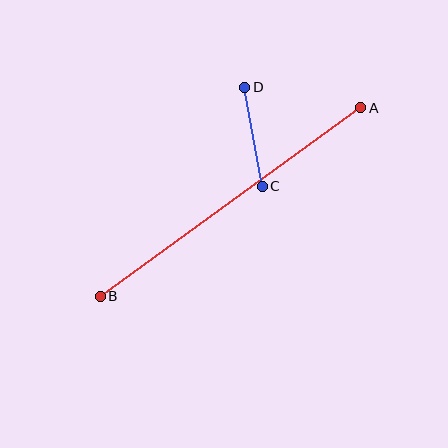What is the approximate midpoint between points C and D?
The midpoint is at approximately (253, 137) pixels.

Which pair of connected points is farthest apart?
Points A and B are farthest apart.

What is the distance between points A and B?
The distance is approximately 322 pixels.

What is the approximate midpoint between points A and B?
The midpoint is at approximately (230, 202) pixels.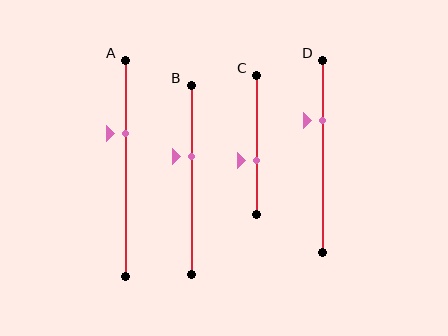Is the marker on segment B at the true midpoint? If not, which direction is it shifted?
No, the marker on segment B is shifted upward by about 13% of the segment length.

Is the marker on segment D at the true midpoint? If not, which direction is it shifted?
No, the marker on segment D is shifted upward by about 18% of the segment length.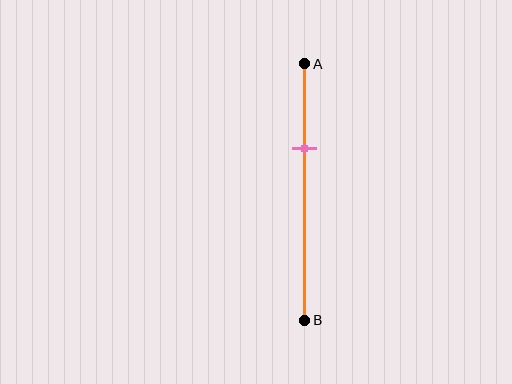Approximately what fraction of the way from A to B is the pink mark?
The pink mark is approximately 35% of the way from A to B.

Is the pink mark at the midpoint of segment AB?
No, the mark is at about 35% from A, not at the 50% midpoint.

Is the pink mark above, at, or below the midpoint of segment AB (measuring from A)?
The pink mark is above the midpoint of segment AB.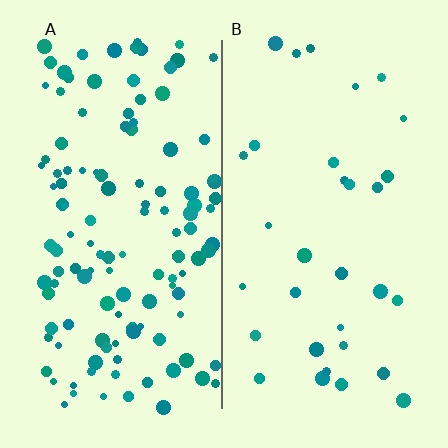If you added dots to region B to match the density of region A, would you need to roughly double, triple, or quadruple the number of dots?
Approximately quadruple.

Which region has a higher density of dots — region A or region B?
A (the left).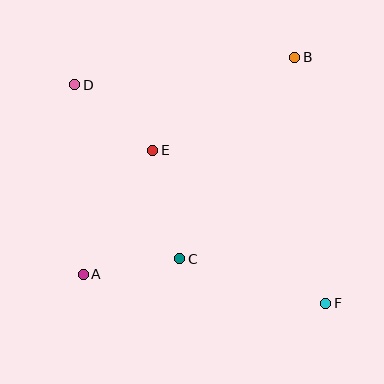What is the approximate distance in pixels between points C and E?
The distance between C and E is approximately 112 pixels.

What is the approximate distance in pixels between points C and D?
The distance between C and D is approximately 204 pixels.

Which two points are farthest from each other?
Points D and F are farthest from each other.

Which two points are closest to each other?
Points A and C are closest to each other.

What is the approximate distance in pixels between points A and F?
The distance between A and F is approximately 245 pixels.